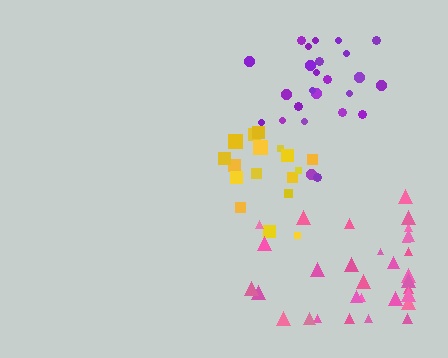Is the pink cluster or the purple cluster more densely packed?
Purple.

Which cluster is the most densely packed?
Yellow.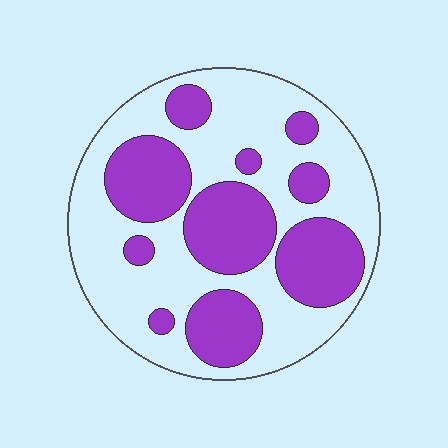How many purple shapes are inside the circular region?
10.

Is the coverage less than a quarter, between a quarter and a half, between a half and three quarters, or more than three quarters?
Between a quarter and a half.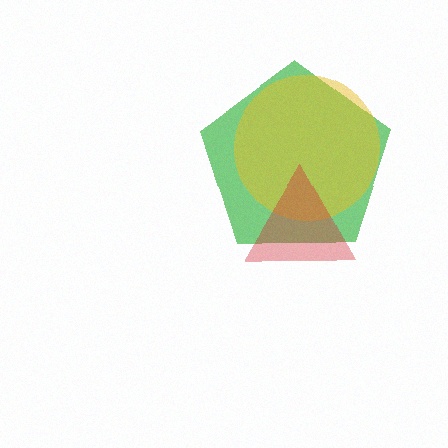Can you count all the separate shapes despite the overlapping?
Yes, there are 3 separate shapes.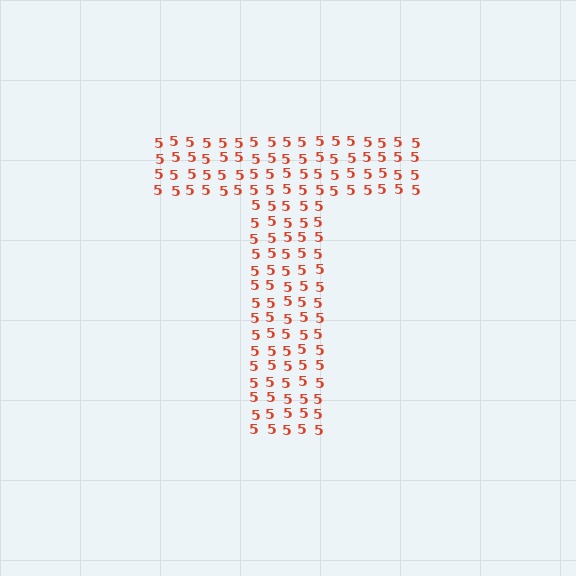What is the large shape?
The large shape is the letter T.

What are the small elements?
The small elements are digit 5's.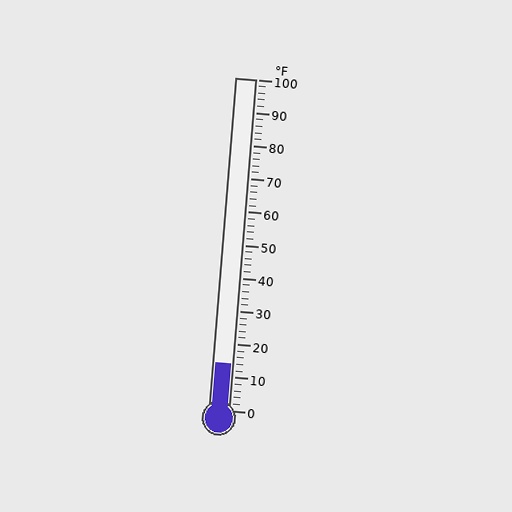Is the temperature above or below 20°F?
The temperature is below 20°F.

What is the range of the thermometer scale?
The thermometer scale ranges from 0°F to 100°F.